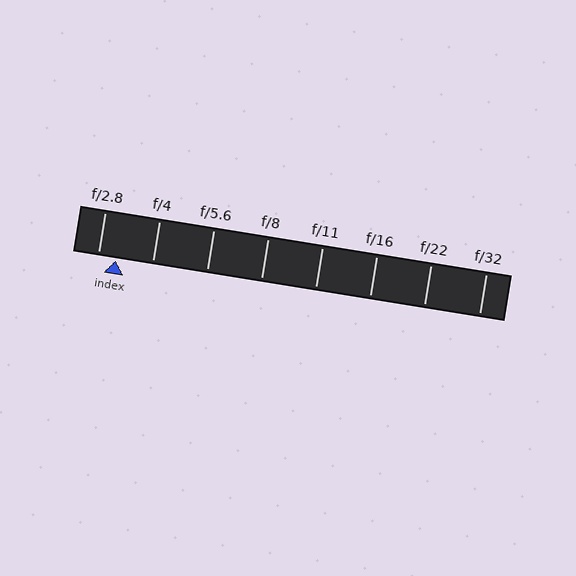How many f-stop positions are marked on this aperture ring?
There are 8 f-stop positions marked.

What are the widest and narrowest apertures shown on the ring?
The widest aperture shown is f/2.8 and the narrowest is f/32.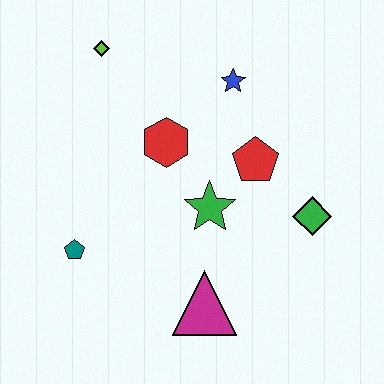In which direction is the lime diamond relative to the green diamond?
The lime diamond is to the left of the green diamond.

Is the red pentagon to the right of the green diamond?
No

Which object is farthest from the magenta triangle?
The lime diamond is farthest from the magenta triangle.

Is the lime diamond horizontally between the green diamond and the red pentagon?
No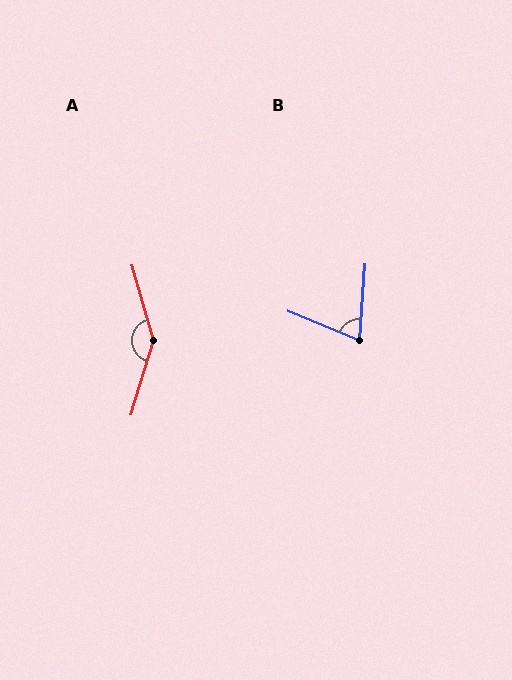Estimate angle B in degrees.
Approximately 72 degrees.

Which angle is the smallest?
B, at approximately 72 degrees.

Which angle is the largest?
A, at approximately 147 degrees.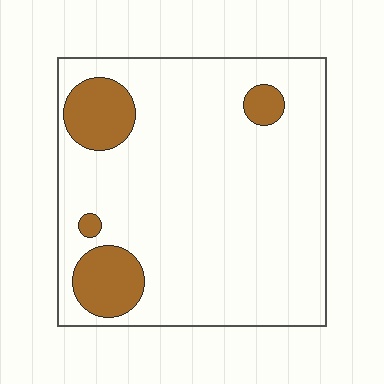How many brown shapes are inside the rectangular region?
4.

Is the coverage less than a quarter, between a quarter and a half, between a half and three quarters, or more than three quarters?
Less than a quarter.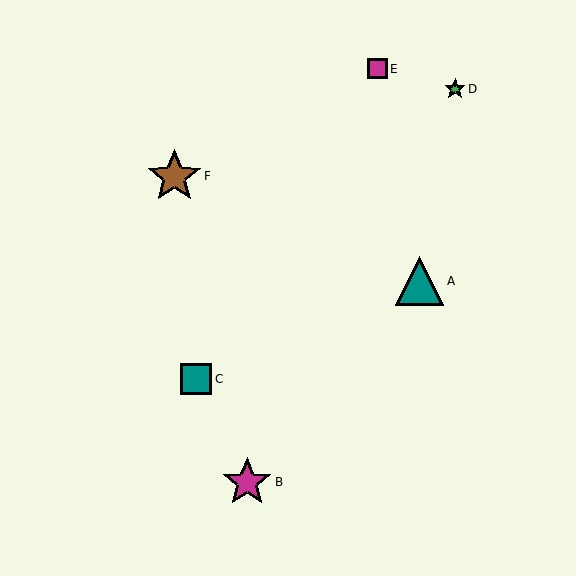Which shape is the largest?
The brown star (labeled F) is the largest.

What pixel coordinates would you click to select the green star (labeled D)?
Click at (455, 89) to select the green star D.